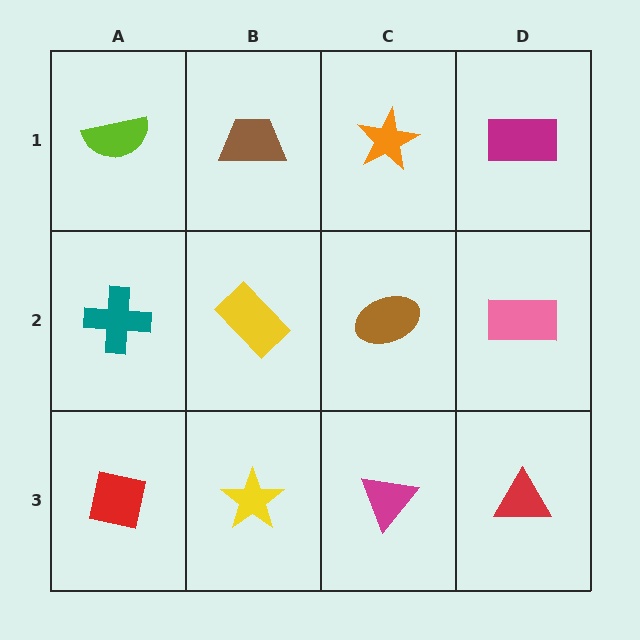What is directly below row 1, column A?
A teal cross.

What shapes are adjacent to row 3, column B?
A yellow rectangle (row 2, column B), a red square (row 3, column A), a magenta triangle (row 3, column C).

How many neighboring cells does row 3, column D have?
2.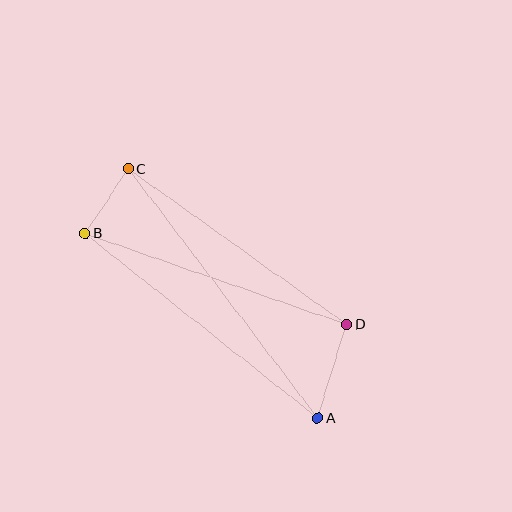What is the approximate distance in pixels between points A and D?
The distance between A and D is approximately 98 pixels.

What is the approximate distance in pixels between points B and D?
The distance between B and D is approximately 277 pixels.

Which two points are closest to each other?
Points B and C are closest to each other.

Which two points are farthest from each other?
Points A and C are farthest from each other.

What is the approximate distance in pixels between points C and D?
The distance between C and D is approximately 268 pixels.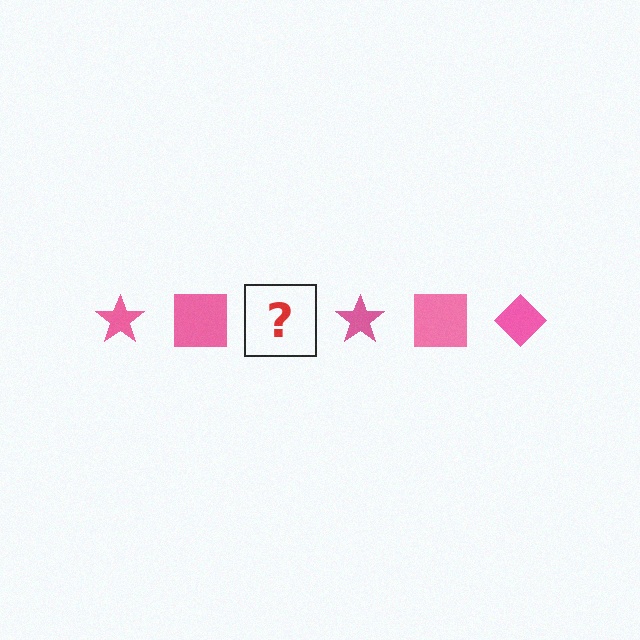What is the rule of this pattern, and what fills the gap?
The rule is that the pattern cycles through star, square, diamond shapes in pink. The gap should be filled with a pink diamond.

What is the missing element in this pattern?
The missing element is a pink diamond.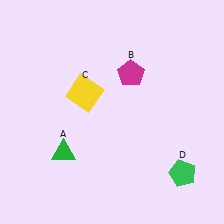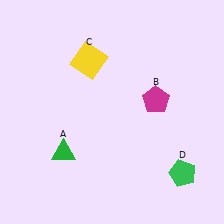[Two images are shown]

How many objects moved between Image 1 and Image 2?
2 objects moved between the two images.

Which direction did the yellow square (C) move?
The yellow square (C) moved up.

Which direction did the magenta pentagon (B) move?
The magenta pentagon (B) moved down.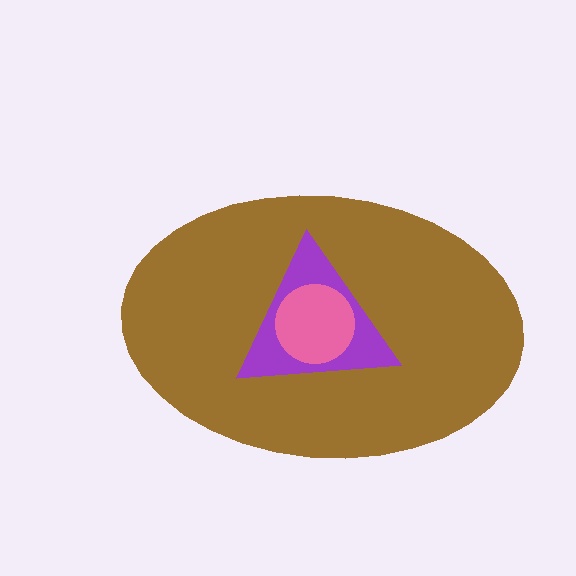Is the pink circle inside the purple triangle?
Yes.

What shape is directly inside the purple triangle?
The pink circle.